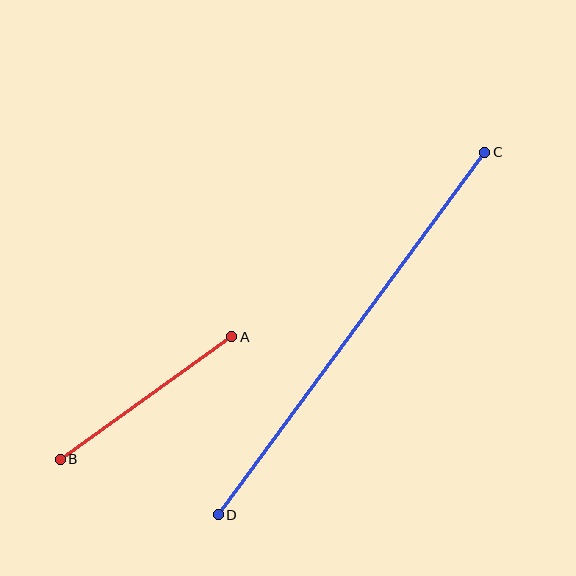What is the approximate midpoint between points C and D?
The midpoint is at approximately (352, 333) pixels.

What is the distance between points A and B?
The distance is approximately 211 pixels.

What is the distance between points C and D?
The distance is approximately 450 pixels.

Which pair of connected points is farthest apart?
Points C and D are farthest apart.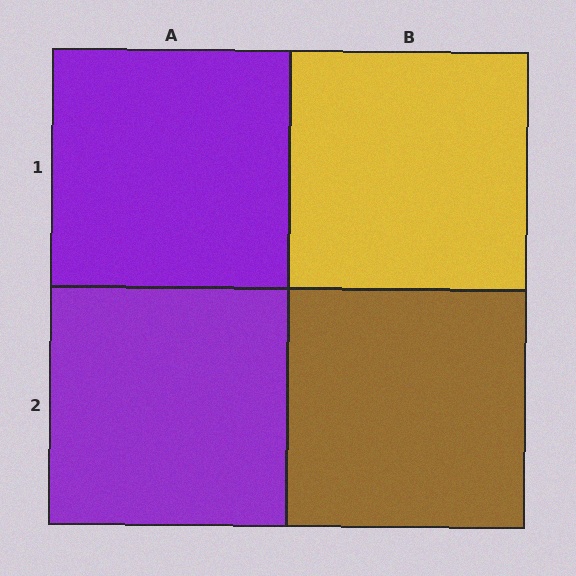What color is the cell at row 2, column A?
Purple.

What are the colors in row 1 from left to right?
Purple, yellow.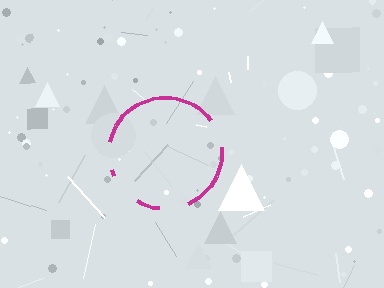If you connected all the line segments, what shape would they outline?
They would outline a circle.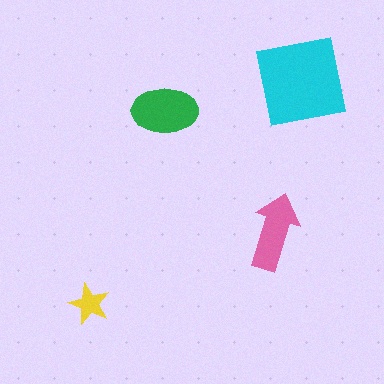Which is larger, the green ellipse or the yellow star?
The green ellipse.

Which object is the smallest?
The yellow star.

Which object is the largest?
The cyan square.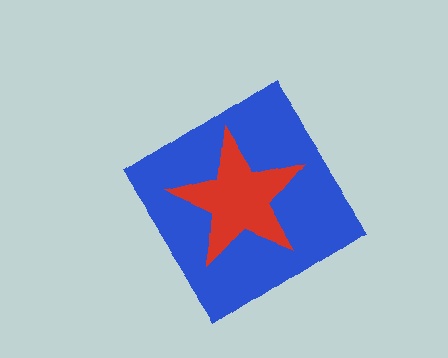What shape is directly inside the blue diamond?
The red star.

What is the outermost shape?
The blue diamond.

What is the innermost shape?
The red star.